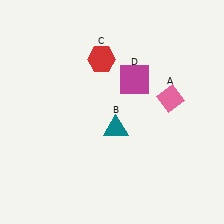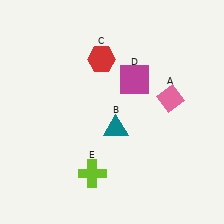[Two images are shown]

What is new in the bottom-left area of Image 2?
A lime cross (E) was added in the bottom-left area of Image 2.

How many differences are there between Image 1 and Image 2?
There is 1 difference between the two images.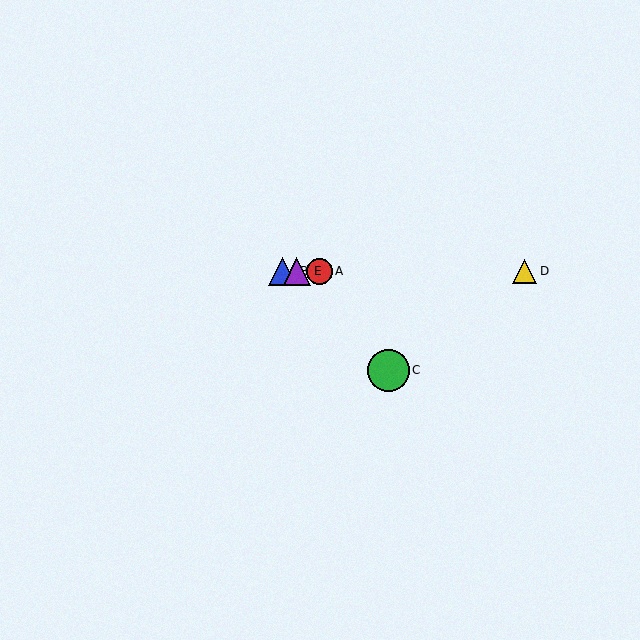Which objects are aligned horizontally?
Objects A, B, D, E are aligned horizontally.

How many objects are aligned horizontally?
4 objects (A, B, D, E) are aligned horizontally.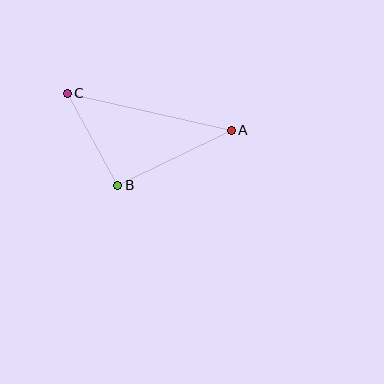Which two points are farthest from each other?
Points A and C are farthest from each other.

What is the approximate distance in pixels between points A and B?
The distance between A and B is approximately 126 pixels.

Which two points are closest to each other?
Points B and C are closest to each other.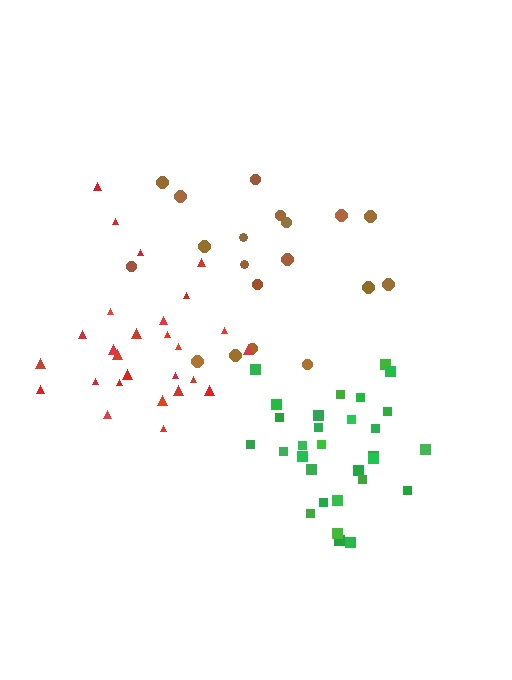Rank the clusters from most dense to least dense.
green, red, brown.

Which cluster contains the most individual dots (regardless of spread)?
Green (30).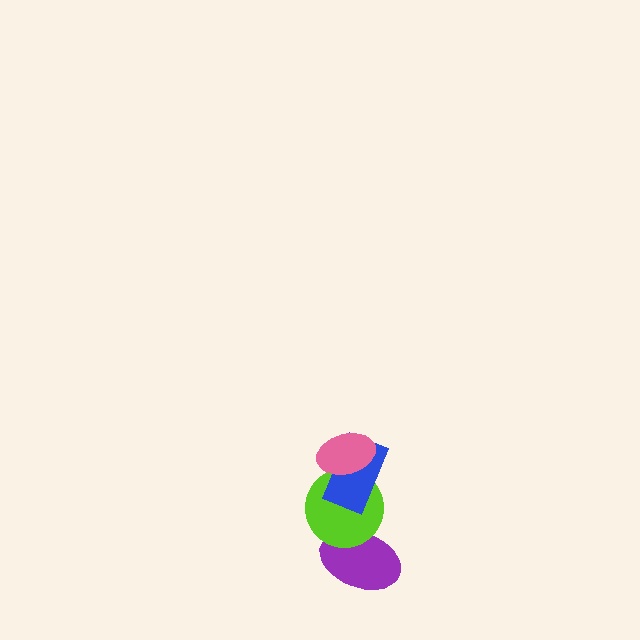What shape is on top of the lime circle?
The blue rectangle is on top of the lime circle.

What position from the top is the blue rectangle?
The blue rectangle is 2nd from the top.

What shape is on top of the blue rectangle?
The pink ellipse is on top of the blue rectangle.